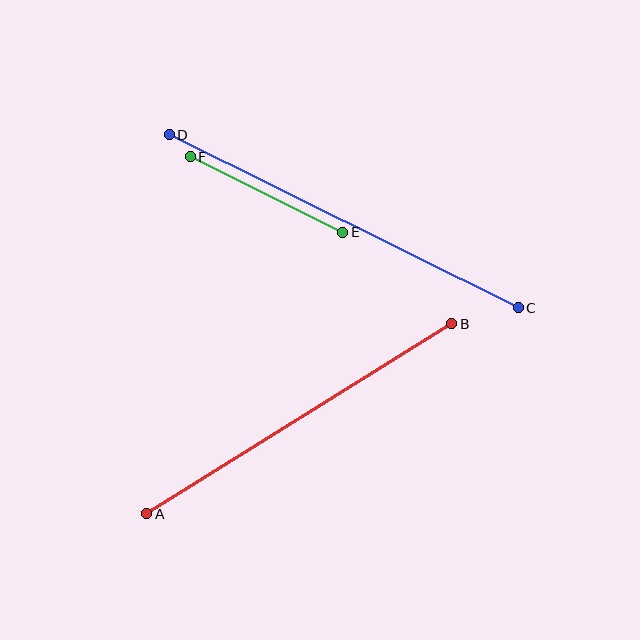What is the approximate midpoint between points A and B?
The midpoint is at approximately (299, 419) pixels.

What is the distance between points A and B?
The distance is approximately 359 pixels.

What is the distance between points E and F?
The distance is approximately 170 pixels.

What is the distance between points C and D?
The distance is approximately 389 pixels.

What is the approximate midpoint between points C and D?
The midpoint is at approximately (344, 221) pixels.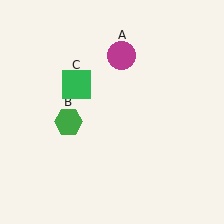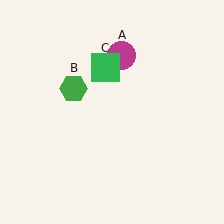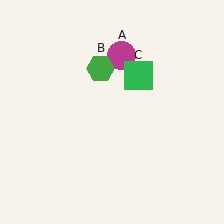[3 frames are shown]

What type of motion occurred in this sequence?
The green hexagon (object B), green square (object C) rotated clockwise around the center of the scene.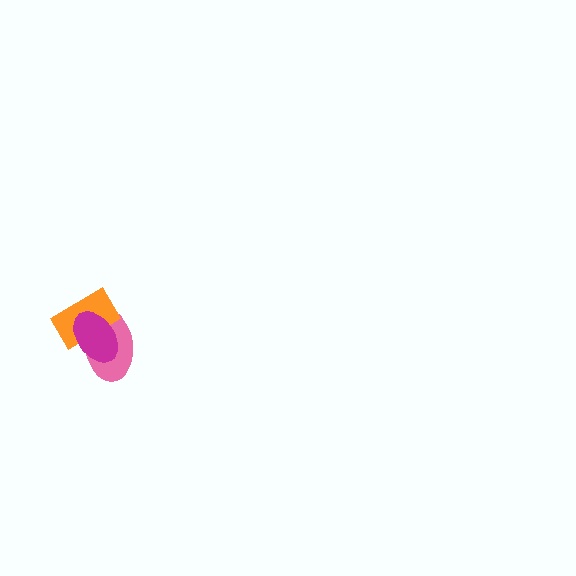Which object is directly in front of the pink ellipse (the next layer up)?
The orange rectangle is directly in front of the pink ellipse.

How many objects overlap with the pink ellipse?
2 objects overlap with the pink ellipse.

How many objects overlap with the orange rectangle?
2 objects overlap with the orange rectangle.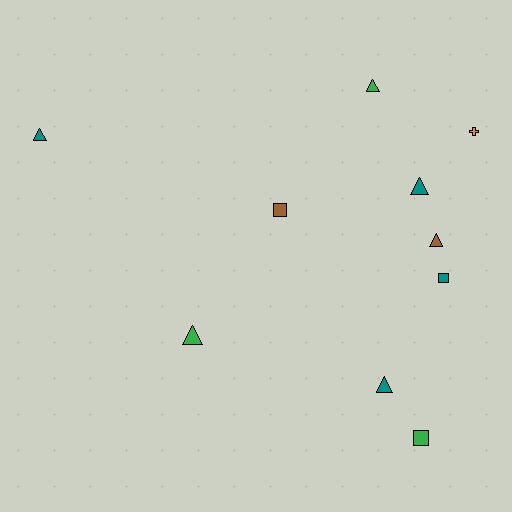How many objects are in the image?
There are 10 objects.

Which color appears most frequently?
Teal, with 4 objects.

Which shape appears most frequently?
Triangle, with 6 objects.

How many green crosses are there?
There are no green crosses.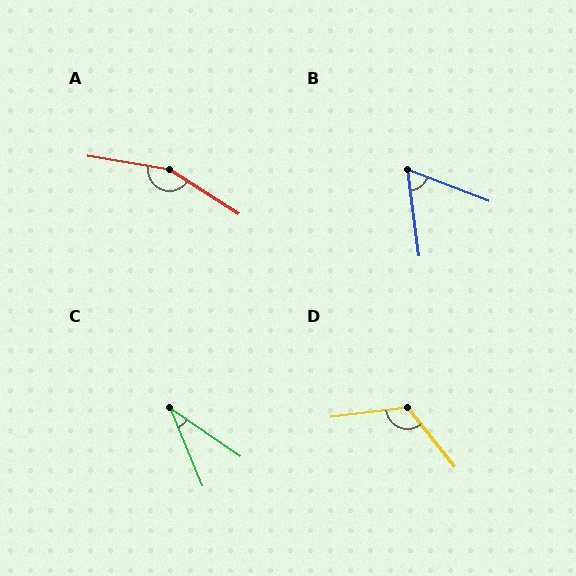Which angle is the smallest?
C, at approximately 33 degrees.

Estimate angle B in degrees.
Approximately 62 degrees.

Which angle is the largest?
A, at approximately 157 degrees.